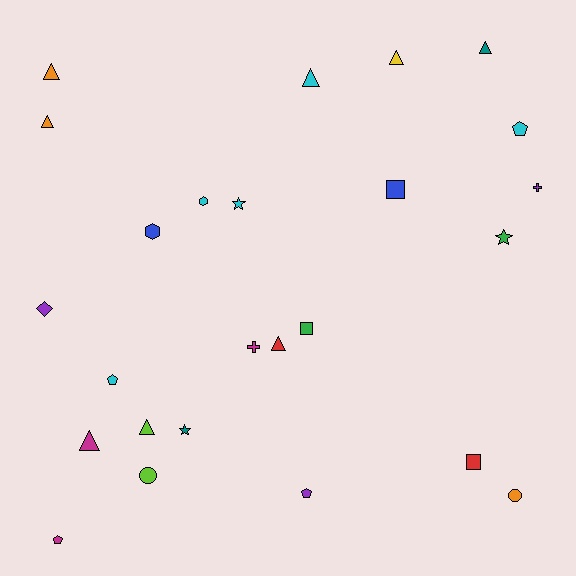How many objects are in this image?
There are 25 objects.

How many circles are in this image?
There are 2 circles.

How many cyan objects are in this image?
There are 5 cyan objects.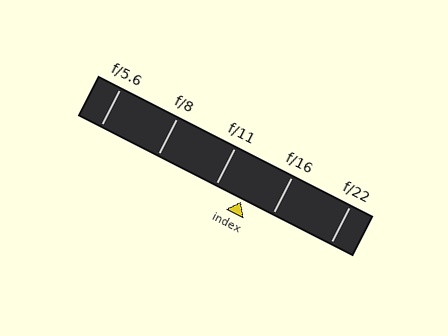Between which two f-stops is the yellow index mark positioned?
The index mark is between f/11 and f/16.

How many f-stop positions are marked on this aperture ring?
There are 5 f-stop positions marked.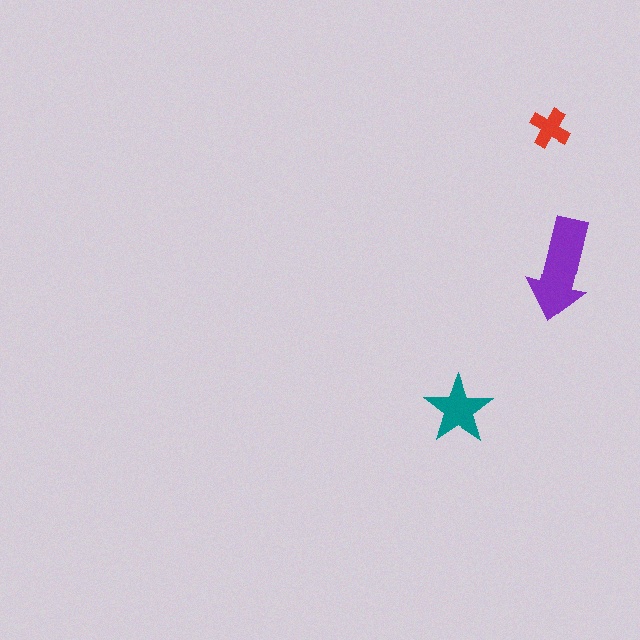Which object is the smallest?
The red cross.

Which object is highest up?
The red cross is topmost.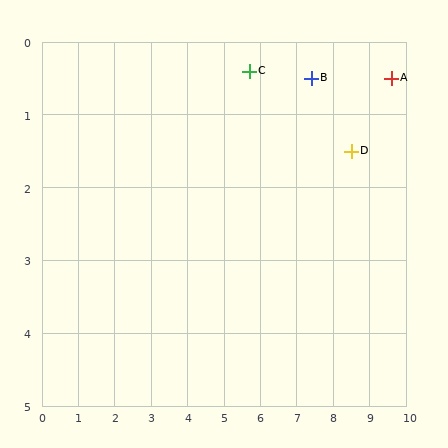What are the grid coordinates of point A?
Point A is at approximately (9.6, 0.5).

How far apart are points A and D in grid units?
Points A and D are about 1.5 grid units apart.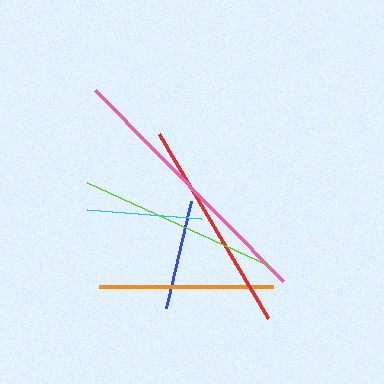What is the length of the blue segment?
The blue segment is approximately 110 pixels long.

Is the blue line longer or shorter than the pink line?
The pink line is longer than the blue line.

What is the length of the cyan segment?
The cyan segment is approximately 114 pixels long.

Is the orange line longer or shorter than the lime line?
The lime line is longer than the orange line.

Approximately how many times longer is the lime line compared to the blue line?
The lime line is approximately 1.8 times the length of the blue line.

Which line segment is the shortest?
The blue line is the shortest at approximately 110 pixels.